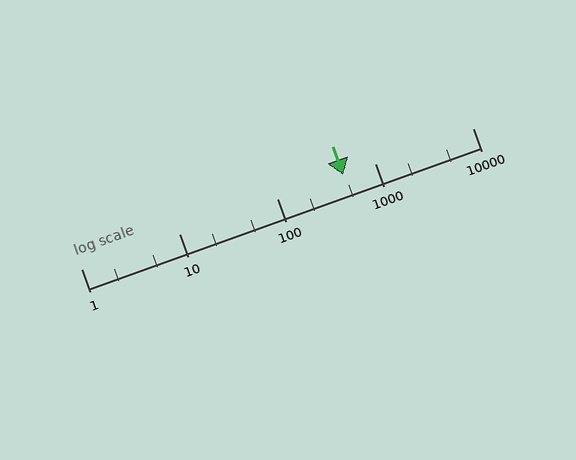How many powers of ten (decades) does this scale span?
The scale spans 4 decades, from 1 to 10000.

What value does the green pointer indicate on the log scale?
The pointer indicates approximately 480.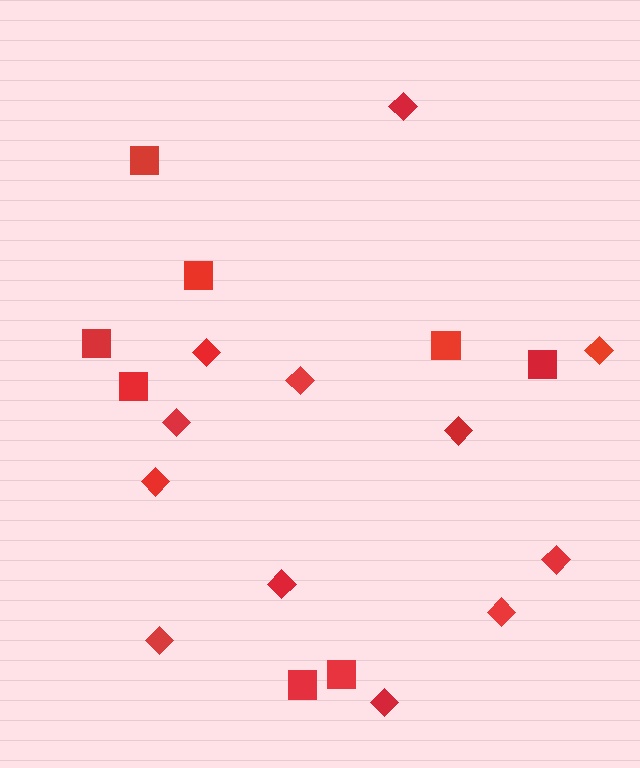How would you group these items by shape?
There are 2 groups: one group of squares (8) and one group of diamonds (12).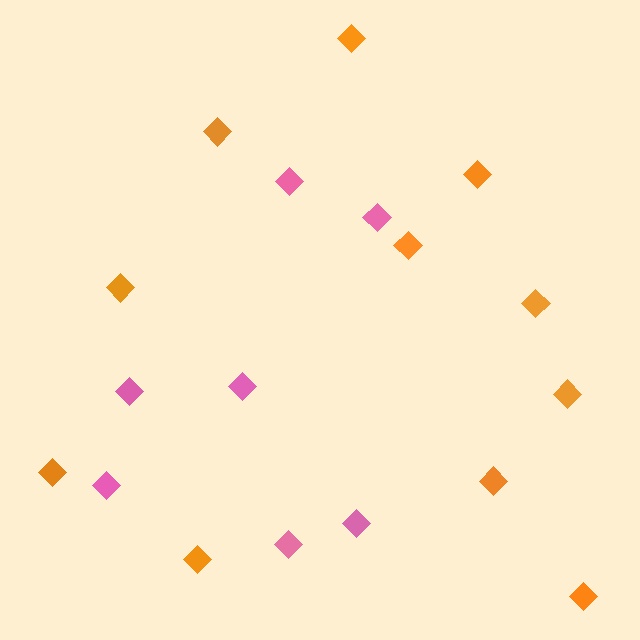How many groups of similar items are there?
There are 2 groups: one group of orange diamonds (11) and one group of pink diamonds (7).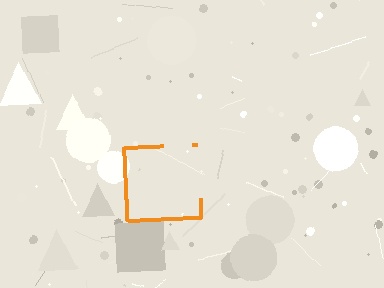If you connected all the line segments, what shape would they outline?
They would outline a square.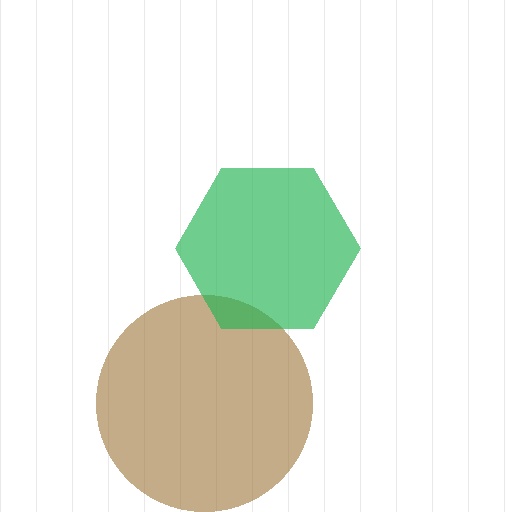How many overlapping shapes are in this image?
There are 2 overlapping shapes in the image.